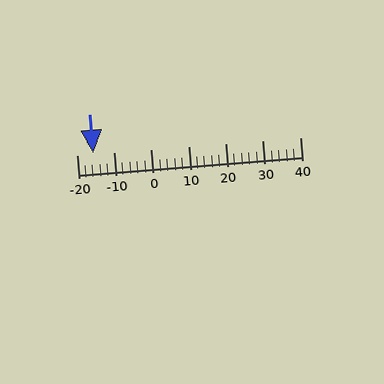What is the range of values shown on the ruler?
The ruler shows values from -20 to 40.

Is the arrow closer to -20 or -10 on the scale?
The arrow is closer to -20.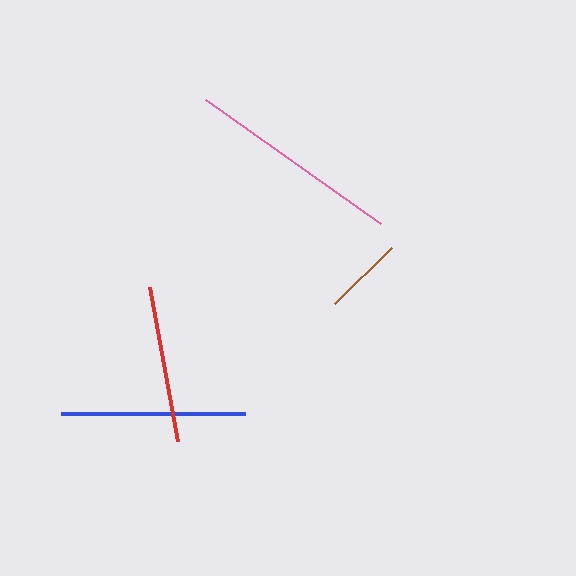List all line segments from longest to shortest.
From longest to shortest: pink, blue, red, brown.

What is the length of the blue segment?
The blue segment is approximately 184 pixels long.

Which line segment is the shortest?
The brown line is the shortest at approximately 80 pixels.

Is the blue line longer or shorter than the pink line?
The pink line is longer than the blue line.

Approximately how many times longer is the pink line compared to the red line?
The pink line is approximately 1.4 times the length of the red line.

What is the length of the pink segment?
The pink segment is approximately 215 pixels long.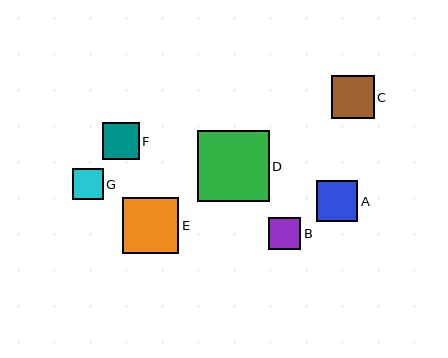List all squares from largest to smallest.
From largest to smallest: D, E, C, A, F, B, G.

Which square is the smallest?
Square G is the smallest with a size of approximately 31 pixels.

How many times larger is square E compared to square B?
Square E is approximately 1.7 times the size of square B.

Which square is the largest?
Square D is the largest with a size of approximately 72 pixels.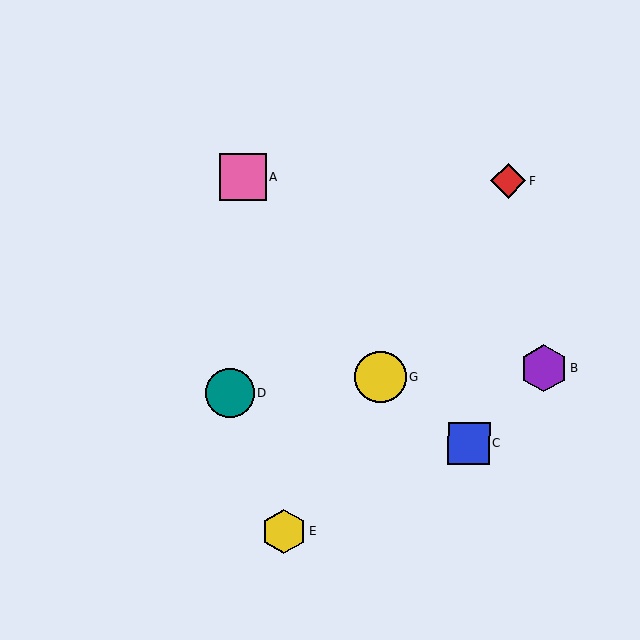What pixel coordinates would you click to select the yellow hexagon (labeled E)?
Click at (284, 531) to select the yellow hexagon E.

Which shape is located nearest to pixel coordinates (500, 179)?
The red diamond (labeled F) at (508, 181) is nearest to that location.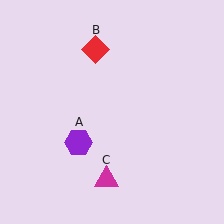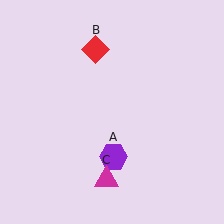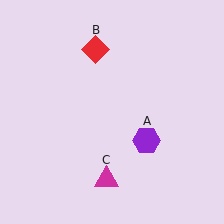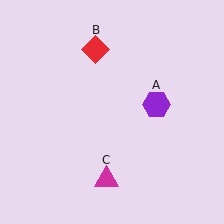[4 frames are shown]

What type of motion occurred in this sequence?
The purple hexagon (object A) rotated counterclockwise around the center of the scene.